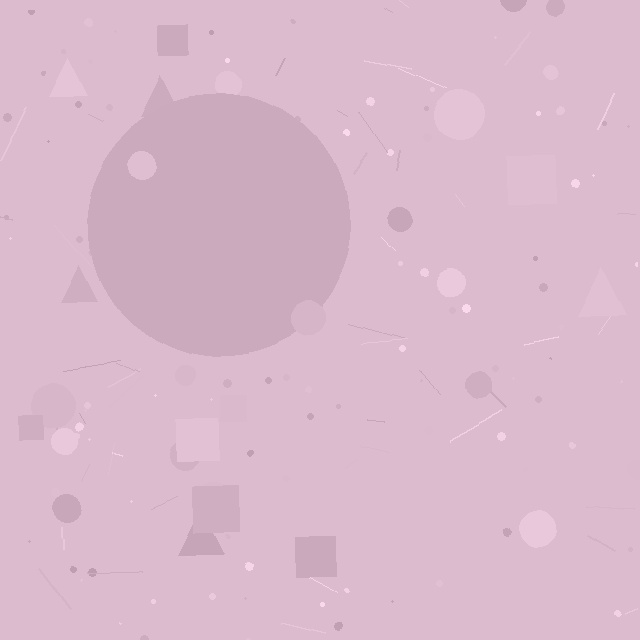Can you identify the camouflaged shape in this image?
The camouflaged shape is a circle.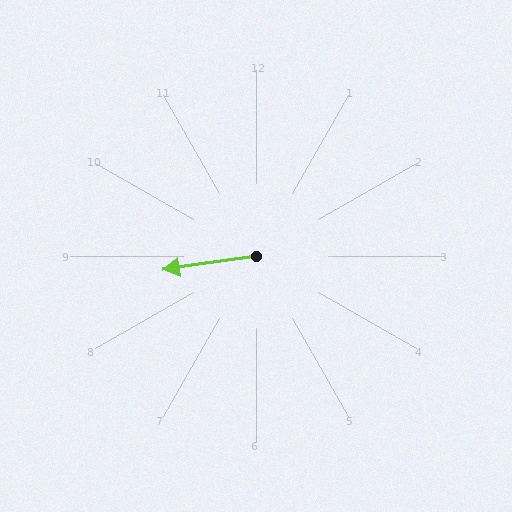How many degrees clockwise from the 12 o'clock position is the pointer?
Approximately 262 degrees.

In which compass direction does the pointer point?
West.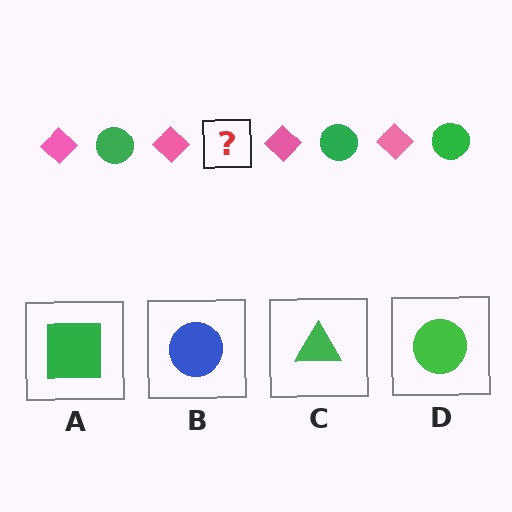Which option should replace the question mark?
Option D.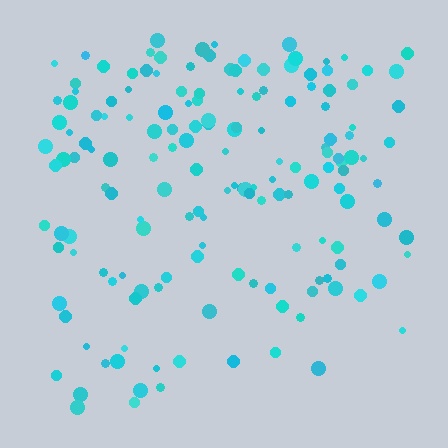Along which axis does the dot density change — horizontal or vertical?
Vertical.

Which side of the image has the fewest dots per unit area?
The bottom.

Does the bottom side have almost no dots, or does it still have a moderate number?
Still a moderate number, just noticeably fewer than the top.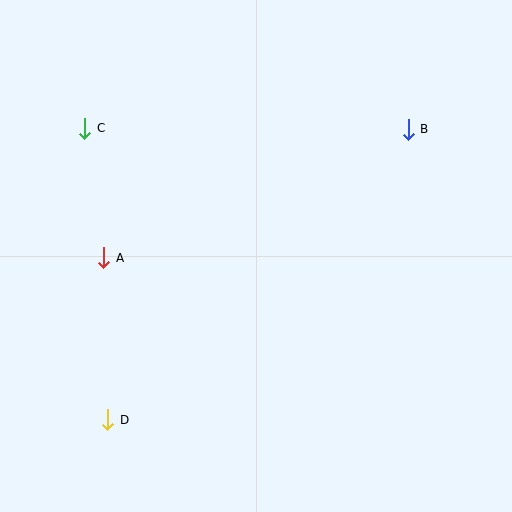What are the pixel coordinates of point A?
Point A is at (104, 258).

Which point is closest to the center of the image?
Point A at (104, 258) is closest to the center.